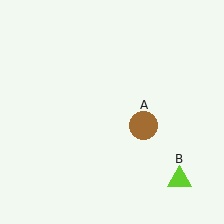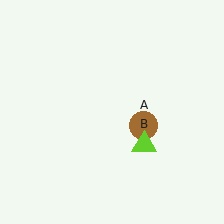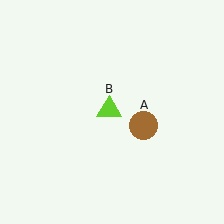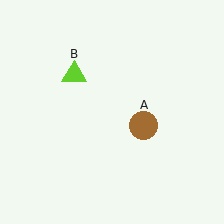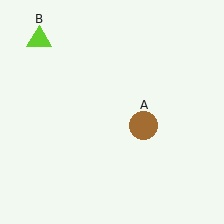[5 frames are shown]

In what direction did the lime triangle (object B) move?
The lime triangle (object B) moved up and to the left.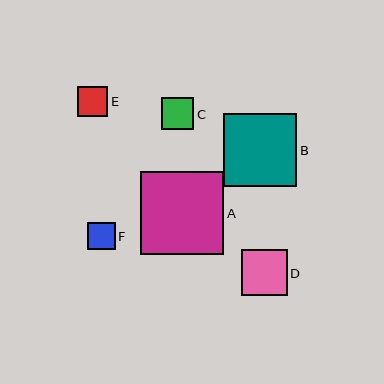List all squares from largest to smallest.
From largest to smallest: A, B, D, C, E, F.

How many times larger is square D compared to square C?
Square D is approximately 1.4 times the size of square C.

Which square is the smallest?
Square F is the smallest with a size of approximately 28 pixels.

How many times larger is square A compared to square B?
Square A is approximately 1.1 times the size of square B.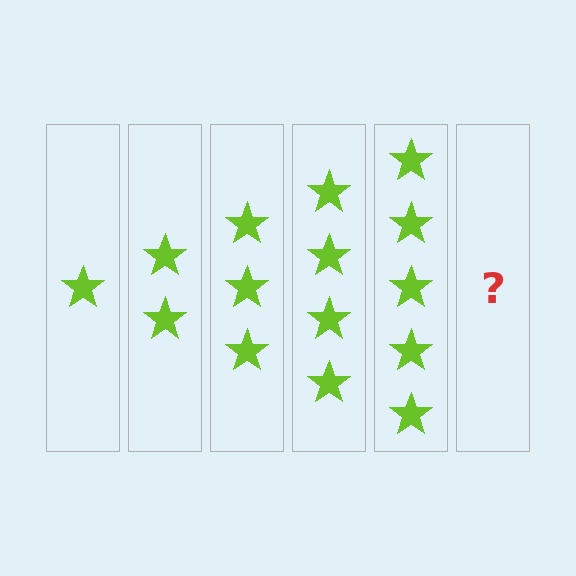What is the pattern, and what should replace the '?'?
The pattern is that each step adds one more star. The '?' should be 6 stars.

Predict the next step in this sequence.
The next step is 6 stars.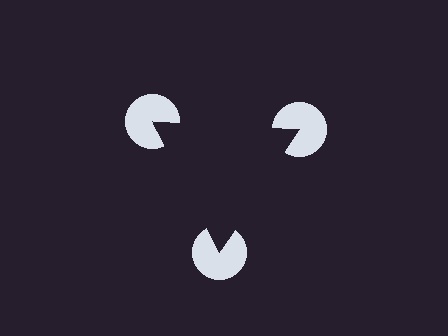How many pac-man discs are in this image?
There are 3 — one at each vertex of the illusory triangle.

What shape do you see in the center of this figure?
An illusory triangle — its edges are inferred from the aligned wedge cuts in the pac-man discs, not physically drawn.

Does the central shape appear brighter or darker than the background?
It typically appears slightly darker than the background, even though no actual brightness change is drawn.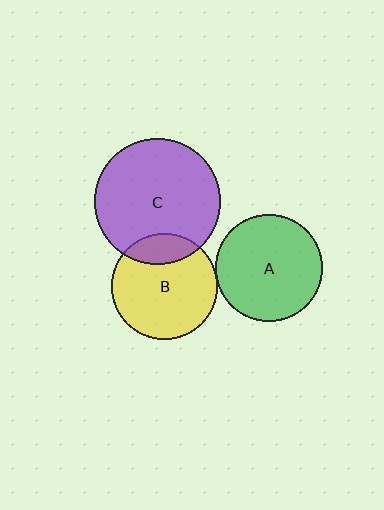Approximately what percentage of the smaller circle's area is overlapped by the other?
Approximately 20%.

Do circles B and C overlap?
Yes.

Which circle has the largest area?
Circle C (purple).